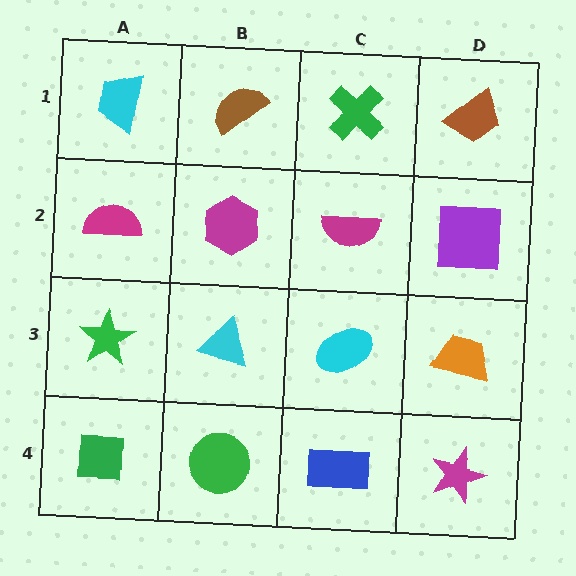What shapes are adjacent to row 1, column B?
A magenta hexagon (row 2, column B), a cyan trapezoid (row 1, column A), a green cross (row 1, column C).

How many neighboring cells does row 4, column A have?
2.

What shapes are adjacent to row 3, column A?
A magenta semicircle (row 2, column A), a green square (row 4, column A), a cyan triangle (row 3, column B).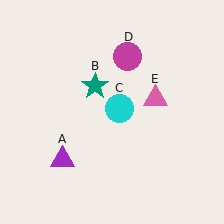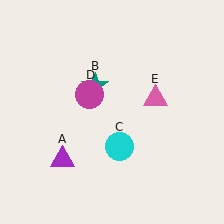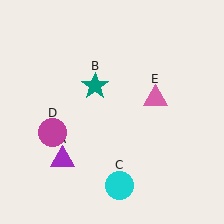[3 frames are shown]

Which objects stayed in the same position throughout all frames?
Purple triangle (object A) and teal star (object B) and pink triangle (object E) remained stationary.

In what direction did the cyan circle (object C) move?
The cyan circle (object C) moved down.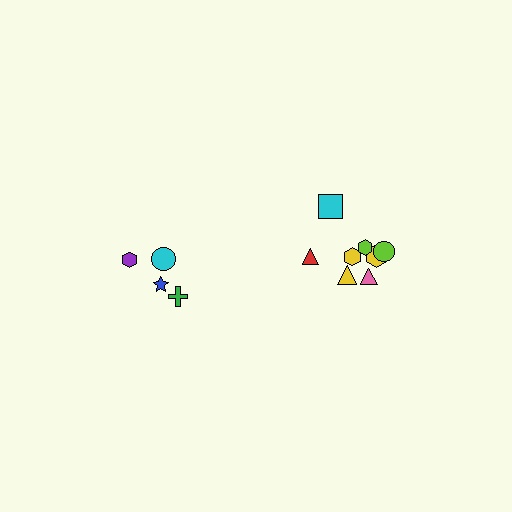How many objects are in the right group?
There are 8 objects.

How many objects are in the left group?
There are 4 objects.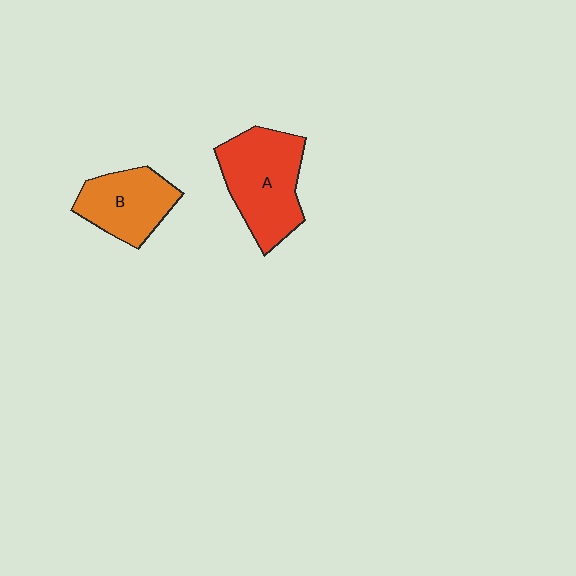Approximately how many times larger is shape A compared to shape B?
Approximately 1.4 times.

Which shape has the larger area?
Shape A (red).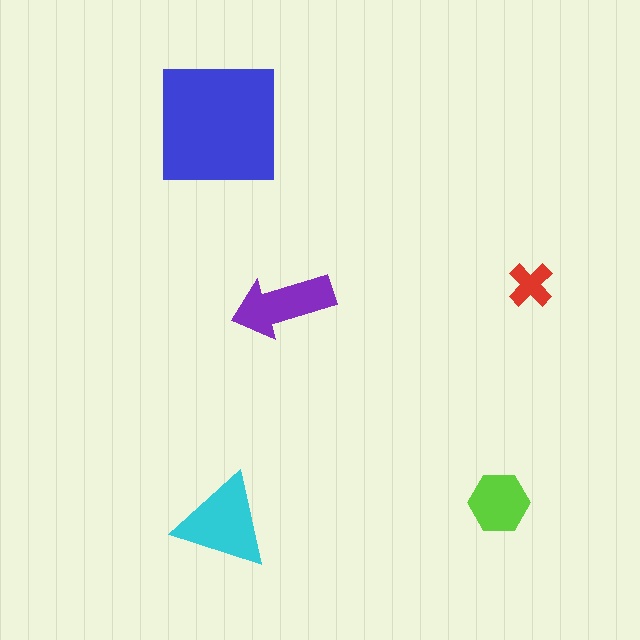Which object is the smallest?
The red cross.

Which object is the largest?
The blue square.